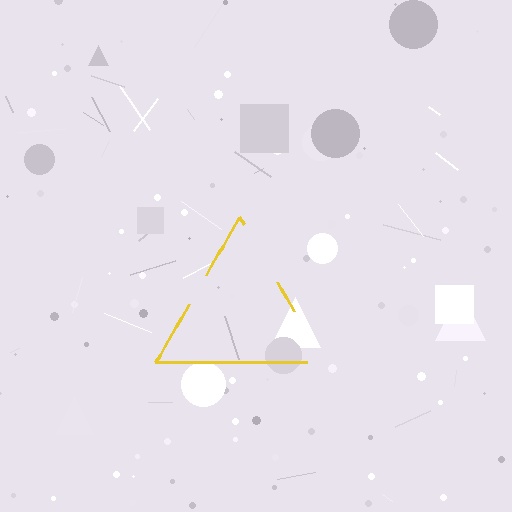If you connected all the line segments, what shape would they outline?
They would outline a triangle.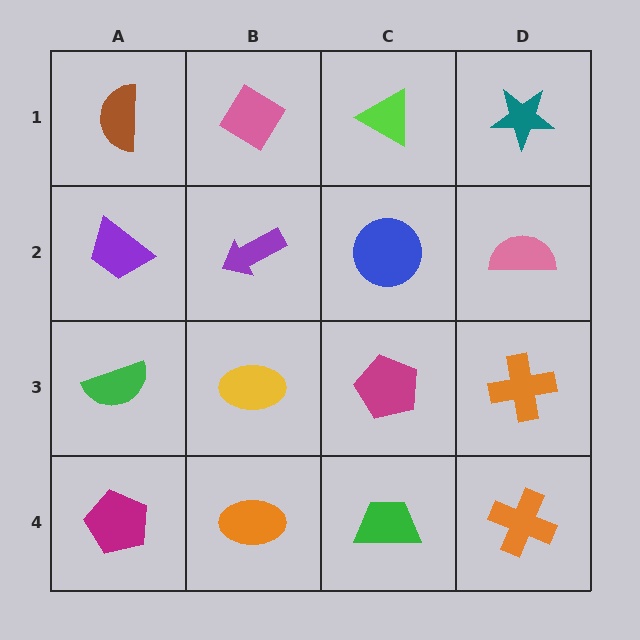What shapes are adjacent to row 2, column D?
A teal star (row 1, column D), an orange cross (row 3, column D), a blue circle (row 2, column C).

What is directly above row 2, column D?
A teal star.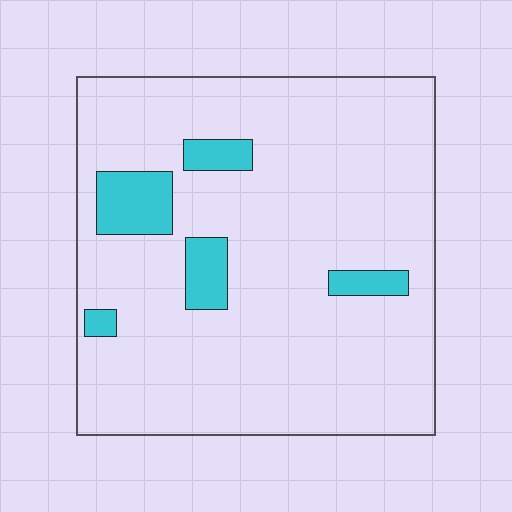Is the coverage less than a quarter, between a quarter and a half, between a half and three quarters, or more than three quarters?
Less than a quarter.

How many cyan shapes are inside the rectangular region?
5.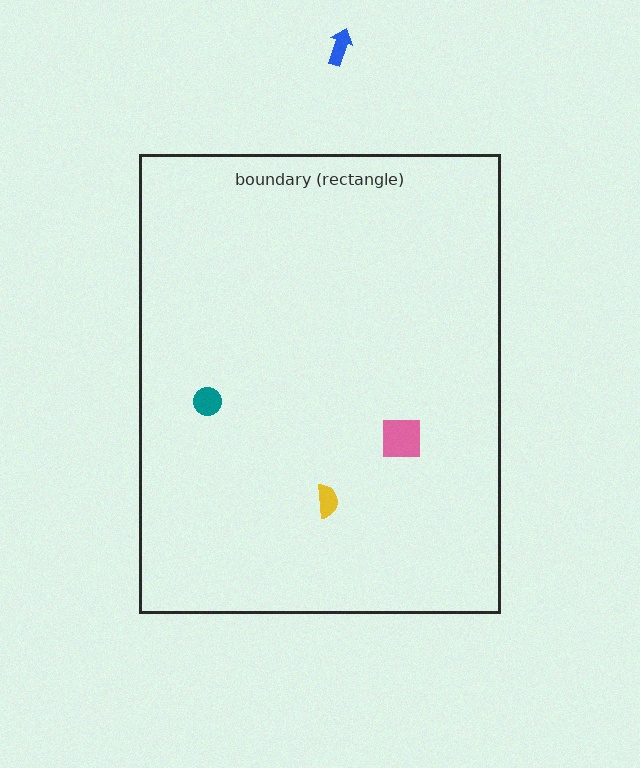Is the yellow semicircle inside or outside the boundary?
Inside.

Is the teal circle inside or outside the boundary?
Inside.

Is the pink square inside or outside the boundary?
Inside.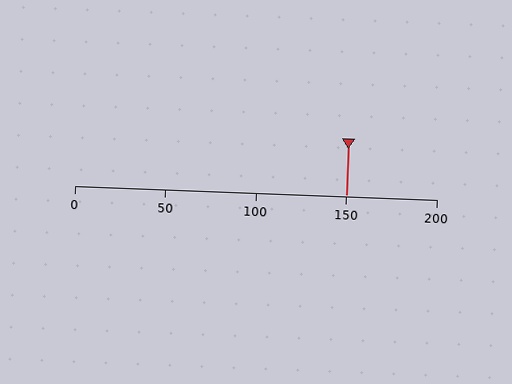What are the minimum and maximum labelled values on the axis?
The axis runs from 0 to 200.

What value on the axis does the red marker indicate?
The marker indicates approximately 150.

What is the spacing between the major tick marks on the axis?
The major ticks are spaced 50 apart.